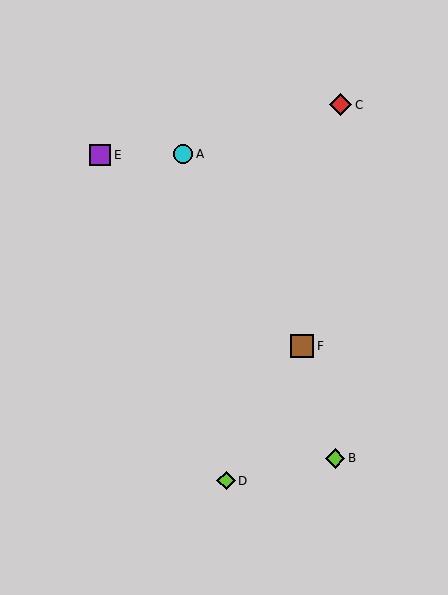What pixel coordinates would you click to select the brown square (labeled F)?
Click at (302, 346) to select the brown square F.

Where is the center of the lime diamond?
The center of the lime diamond is at (226, 481).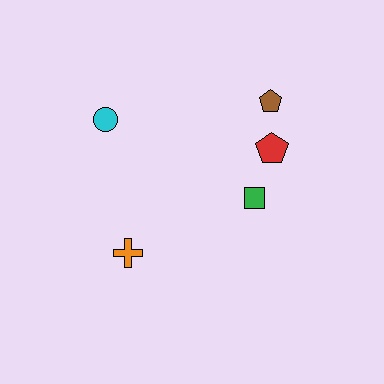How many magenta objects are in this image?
There are no magenta objects.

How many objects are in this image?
There are 5 objects.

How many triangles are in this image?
There are no triangles.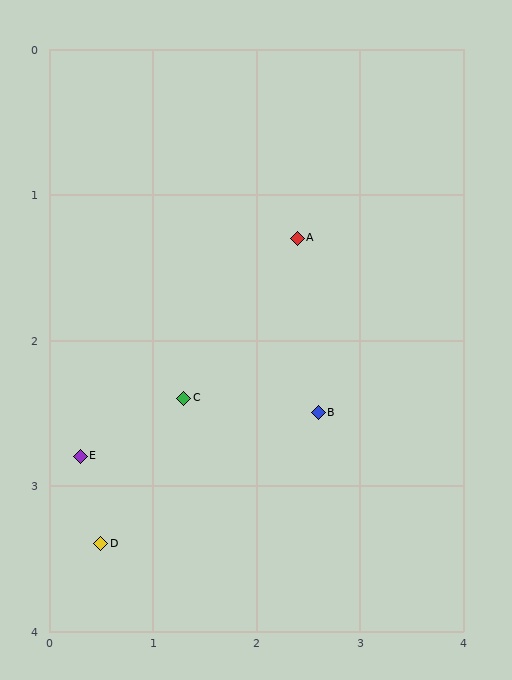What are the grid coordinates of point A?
Point A is at approximately (2.4, 1.3).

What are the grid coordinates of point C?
Point C is at approximately (1.3, 2.4).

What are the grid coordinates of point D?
Point D is at approximately (0.5, 3.4).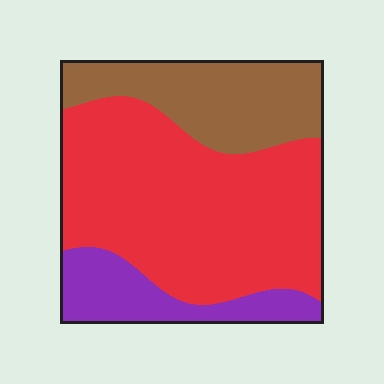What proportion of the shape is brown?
Brown covers 25% of the shape.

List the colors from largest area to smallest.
From largest to smallest: red, brown, purple.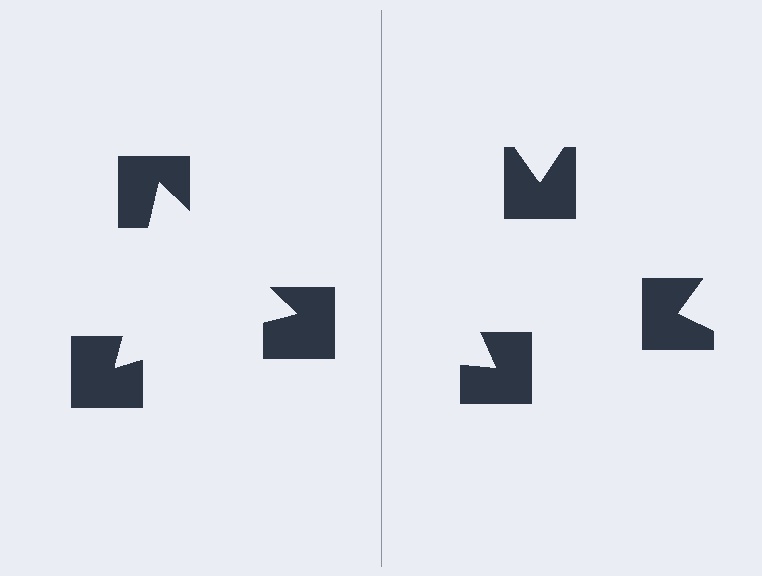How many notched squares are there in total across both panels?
6 — 3 on each side.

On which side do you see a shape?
An illusory triangle appears on the left side. On the right side the wedge cuts are rotated, so no coherent shape forms.